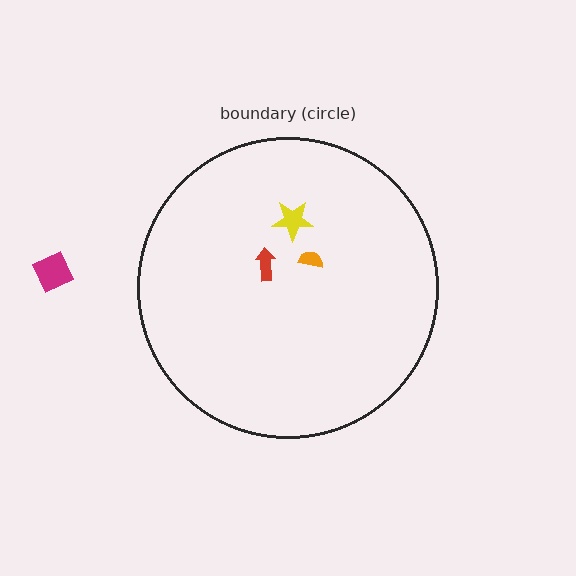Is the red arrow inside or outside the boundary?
Inside.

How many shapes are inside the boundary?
3 inside, 1 outside.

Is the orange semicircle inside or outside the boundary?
Inside.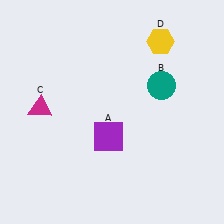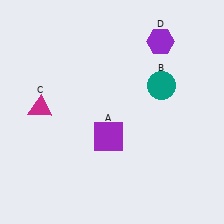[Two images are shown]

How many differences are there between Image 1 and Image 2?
There is 1 difference between the two images.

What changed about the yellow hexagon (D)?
In Image 1, D is yellow. In Image 2, it changed to purple.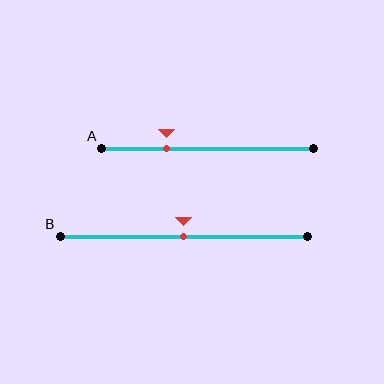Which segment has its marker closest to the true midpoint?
Segment B has its marker closest to the true midpoint.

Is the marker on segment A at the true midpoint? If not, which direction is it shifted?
No, the marker on segment A is shifted to the left by about 19% of the segment length.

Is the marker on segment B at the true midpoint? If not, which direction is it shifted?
Yes, the marker on segment B is at the true midpoint.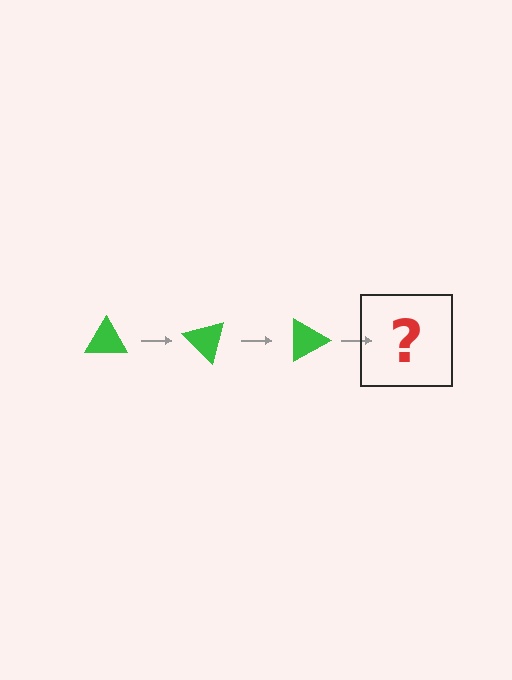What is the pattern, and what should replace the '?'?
The pattern is that the triangle rotates 45 degrees each step. The '?' should be a green triangle rotated 135 degrees.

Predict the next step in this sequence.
The next step is a green triangle rotated 135 degrees.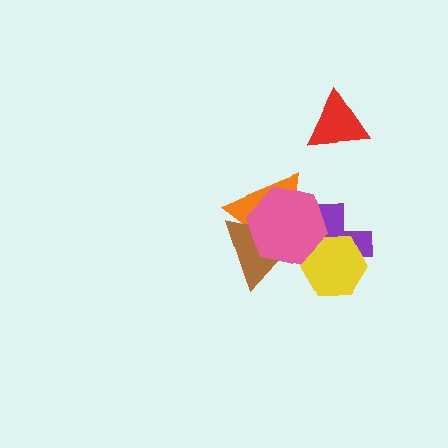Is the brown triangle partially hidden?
Yes, it is partially covered by another shape.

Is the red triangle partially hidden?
No, no other shape covers it.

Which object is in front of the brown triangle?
The pink hexagon is in front of the brown triangle.